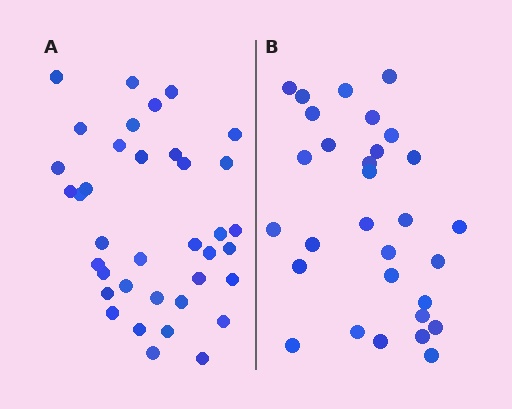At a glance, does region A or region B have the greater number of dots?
Region A (the left region) has more dots.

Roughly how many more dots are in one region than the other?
Region A has roughly 8 or so more dots than region B.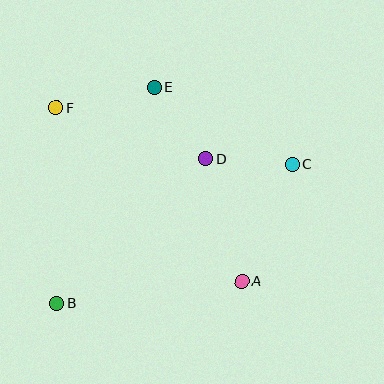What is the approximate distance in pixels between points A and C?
The distance between A and C is approximately 128 pixels.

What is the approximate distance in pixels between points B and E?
The distance between B and E is approximately 238 pixels.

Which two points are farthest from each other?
Points B and C are farthest from each other.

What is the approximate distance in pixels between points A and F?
The distance between A and F is approximately 254 pixels.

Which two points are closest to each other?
Points C and D are closest to each other.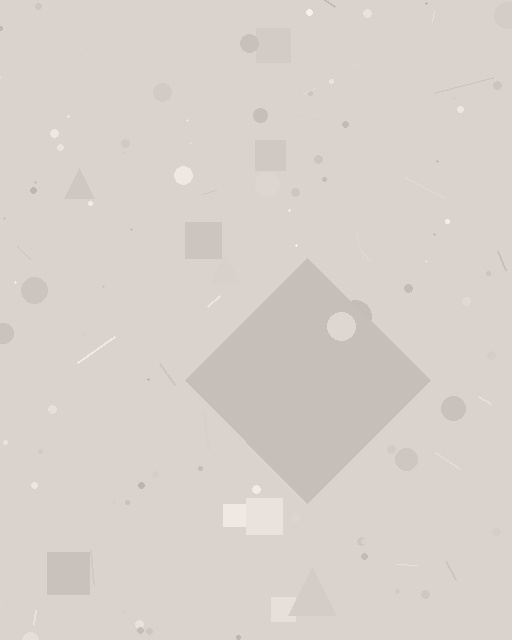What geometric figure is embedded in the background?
A diamond is embedded in the background.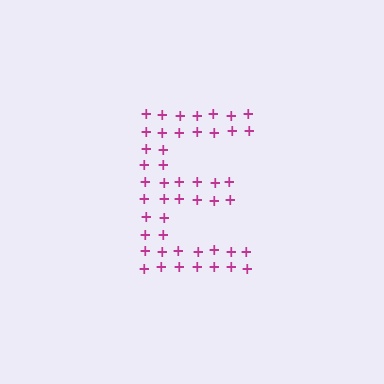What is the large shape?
The large shape is the letter E.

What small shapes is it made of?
It is made of small plus signs.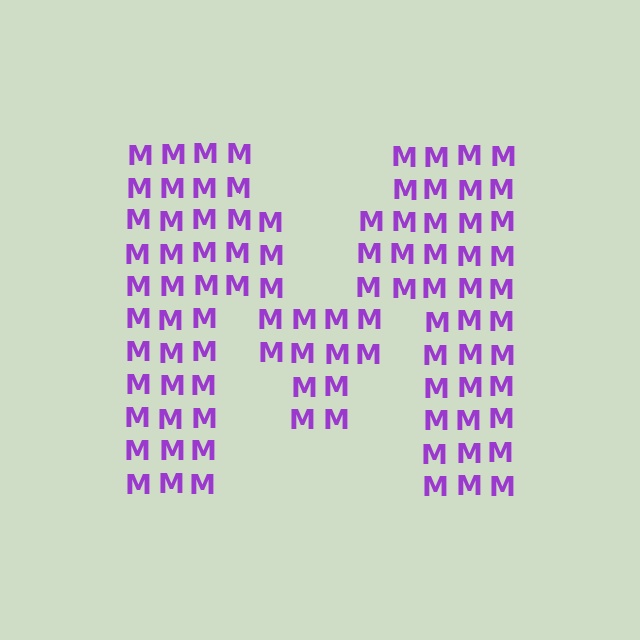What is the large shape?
The large shape is the letter M.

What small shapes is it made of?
It is made of small letter M's.